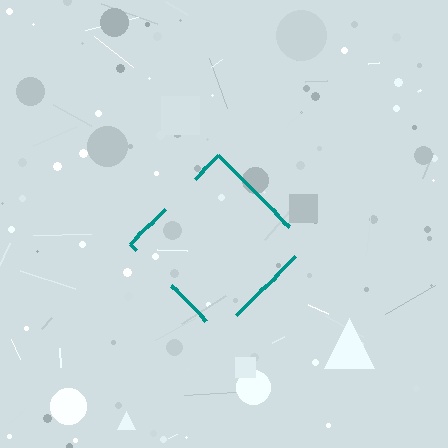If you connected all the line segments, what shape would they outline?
They would outline a diamond.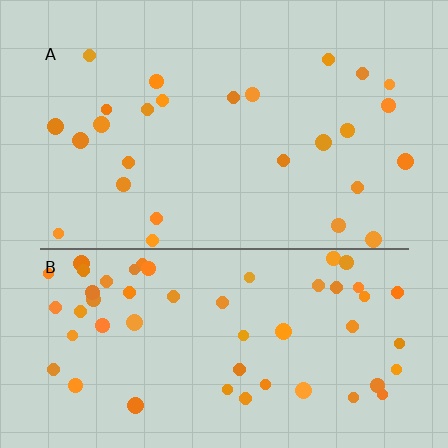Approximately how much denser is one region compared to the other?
Approximately 2.1× — region B over region A.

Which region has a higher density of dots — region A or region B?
B (the bottom).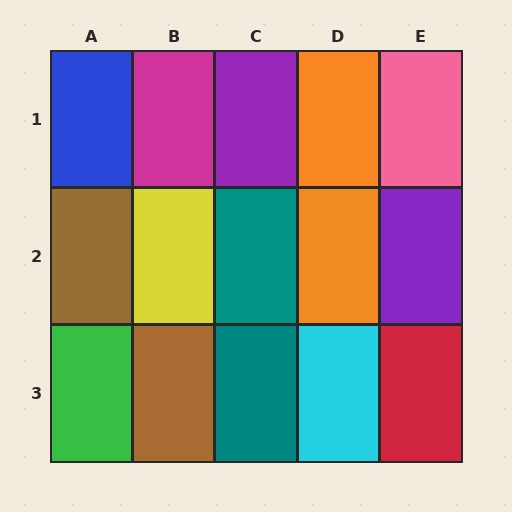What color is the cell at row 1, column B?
Magenta.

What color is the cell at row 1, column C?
Purple.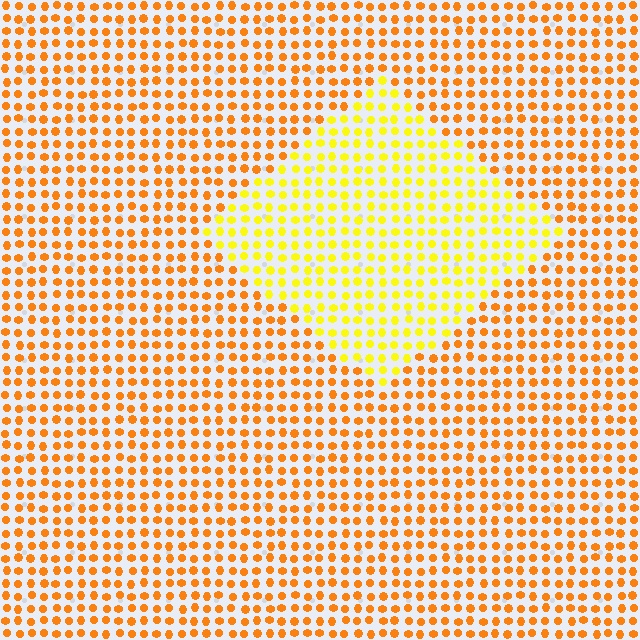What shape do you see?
I see a diamond.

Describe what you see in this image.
The image is filled with small orange elements in a uniform arrangement. A diamond-shaped region is visible where the elements are tinted to a slightly different hue, forming a subtle color boundary.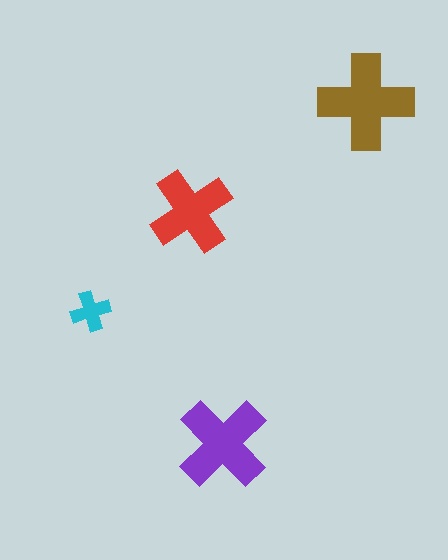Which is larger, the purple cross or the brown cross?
The brown one.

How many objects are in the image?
There are 4 objects in the image.